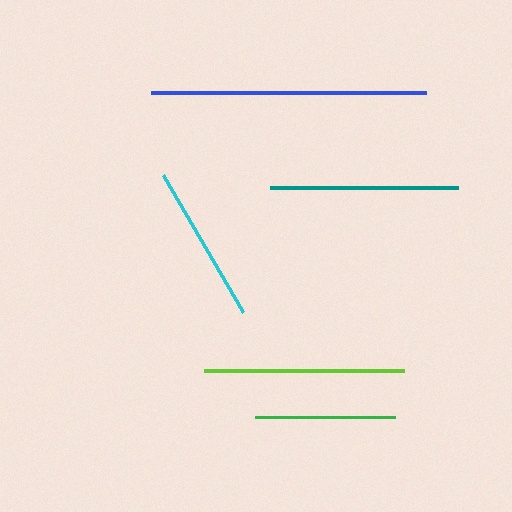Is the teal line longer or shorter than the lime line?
The lime line is longer than the teal line.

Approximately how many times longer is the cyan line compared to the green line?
The cyan line is approximately 1.1 times the length of the green line.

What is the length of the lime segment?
The lime segment is approximately 200 pixels long.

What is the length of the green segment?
The green segment is approximately 140 pixels long.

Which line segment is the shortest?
The green line is the shortest at approximately 140 pixels.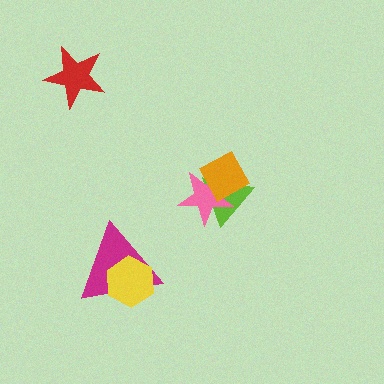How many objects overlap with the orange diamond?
2 objects overlap with the orange diamond.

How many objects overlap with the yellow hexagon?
1 object overlaps with the yellow hexagon.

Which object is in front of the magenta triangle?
The yellow hexagon is in front of the magenta triangle.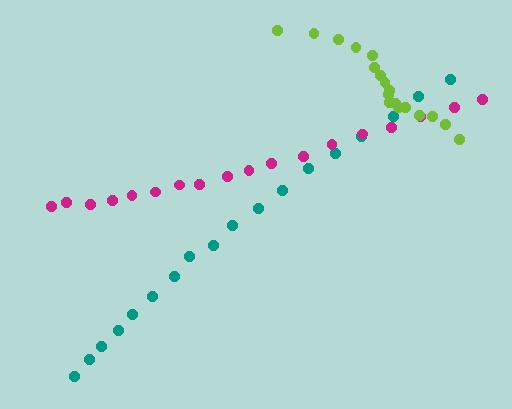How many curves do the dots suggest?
There are 3 distinct paths.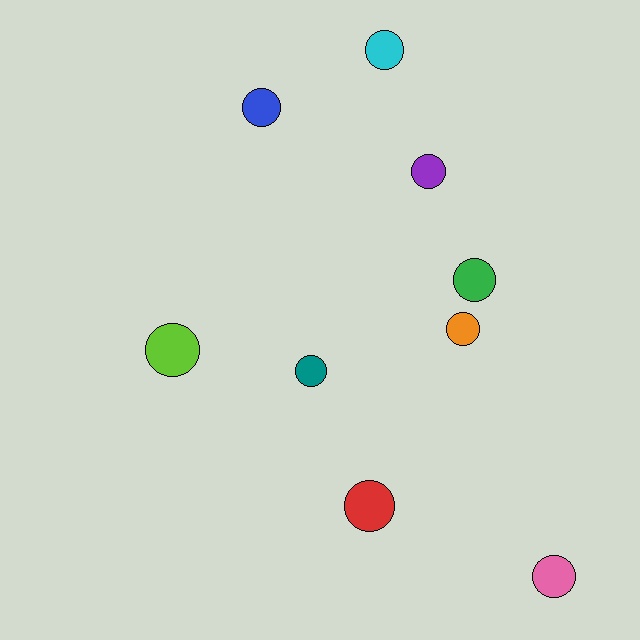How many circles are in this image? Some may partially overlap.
There are 9 circles.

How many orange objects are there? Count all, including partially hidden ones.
There is 1 orange object.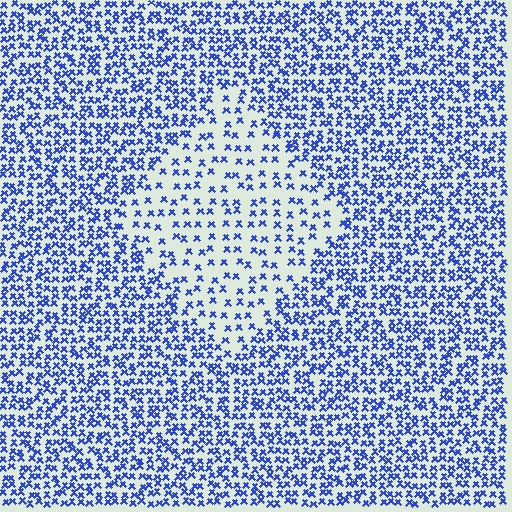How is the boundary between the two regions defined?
The boundary is defined by a change in element density (approximately 2.3x ratio). All elements are the same color, size, and shape.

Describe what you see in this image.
The image contains small blue elements arranged at two different densities. A diamond-shaped region is visible where the elements are less densely packed than the surrounding area.